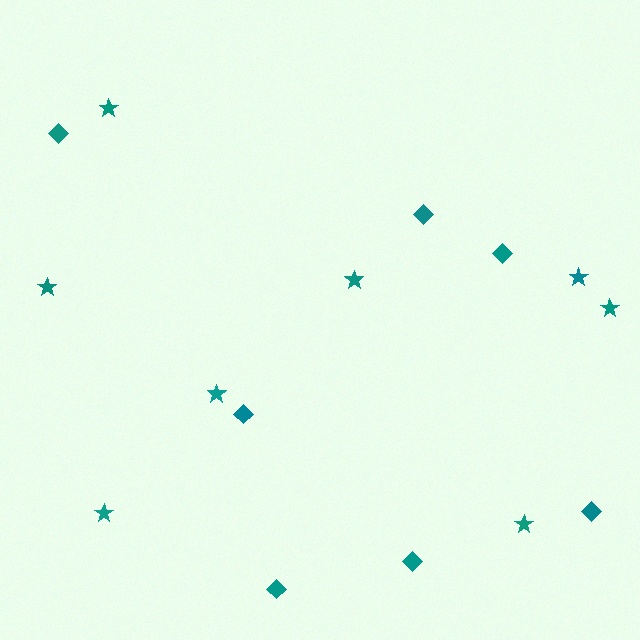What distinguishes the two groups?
There are 2 groups: one group of diamonds (7) and one group of stars (8).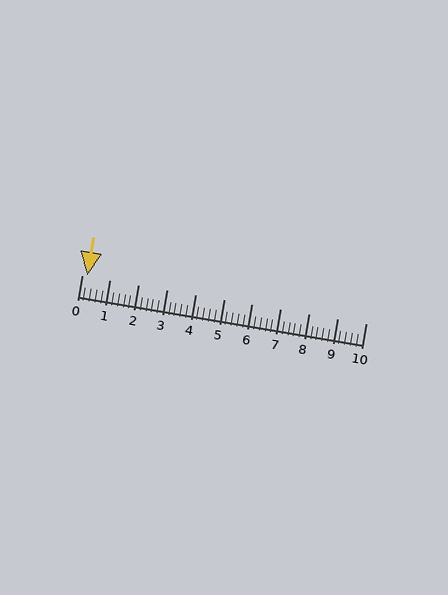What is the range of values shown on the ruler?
The ruler shows values from 0 to 10.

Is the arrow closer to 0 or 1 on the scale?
The arrow is closer to 0.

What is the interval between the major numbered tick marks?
The major tick marks are spaced 1 units apart.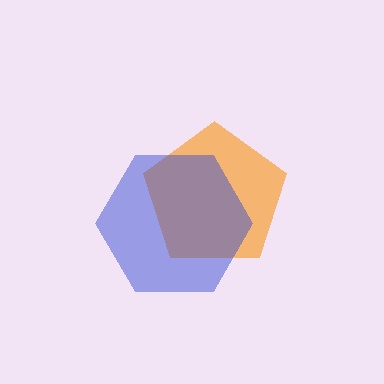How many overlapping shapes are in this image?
There are 2 overlapping shapes in the image.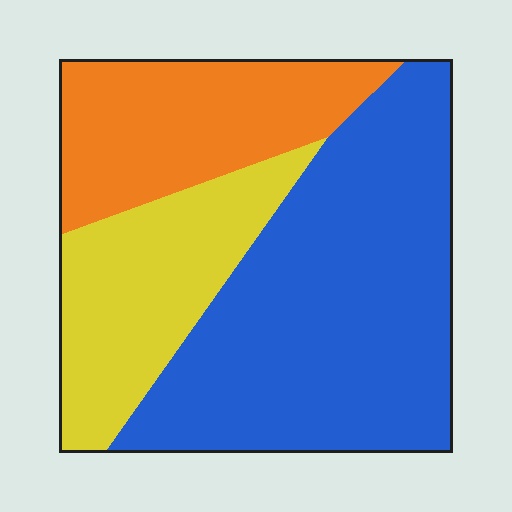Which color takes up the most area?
Blue, at roughly 50%.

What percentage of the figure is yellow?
Yellow covers roughly 25% of the figure.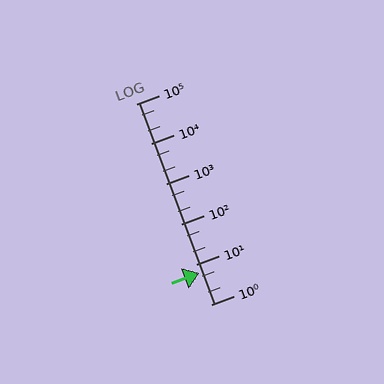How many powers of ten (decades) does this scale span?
The scale spans 5 decades, from 1 to 100000.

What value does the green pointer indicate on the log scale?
The pointer indicates approximately 6.2.